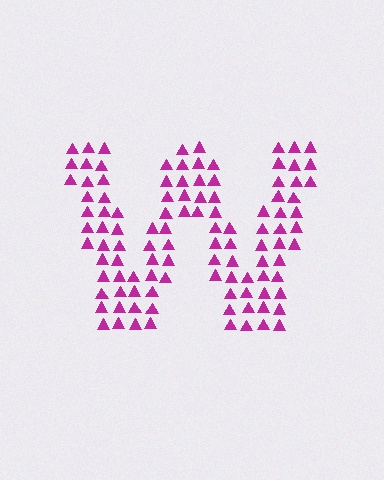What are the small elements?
The small elements are triangles.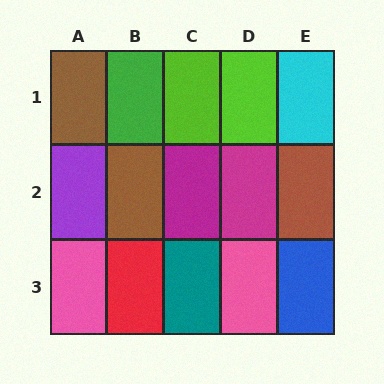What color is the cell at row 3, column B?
Red.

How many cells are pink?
2 cells are pink.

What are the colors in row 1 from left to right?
Brown, green, lime, lime, cyan.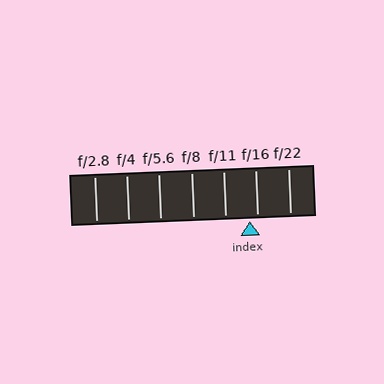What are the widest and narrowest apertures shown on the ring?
The widest aperture shown is f/2.8 and the narrowest is f/22.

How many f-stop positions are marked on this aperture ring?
There are 7 f-stop positions marked.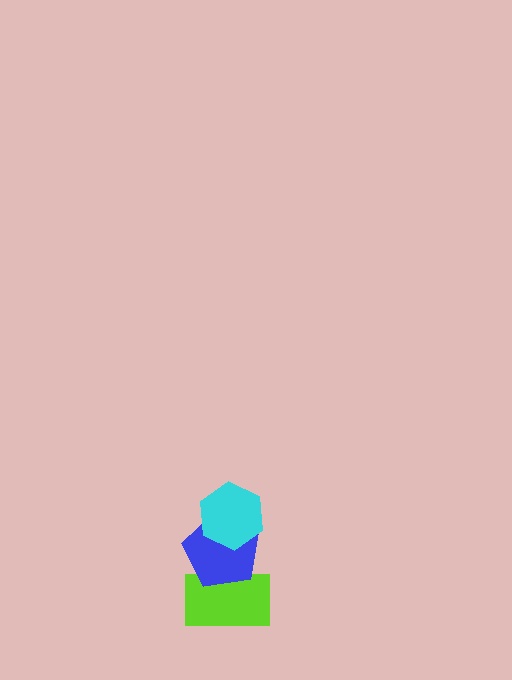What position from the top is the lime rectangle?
The lime rectangle is 3rd from the top.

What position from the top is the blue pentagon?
The blue pentagon is 2nd from the top.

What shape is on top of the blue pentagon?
The cyan hexagon is on top of the blue pentagon.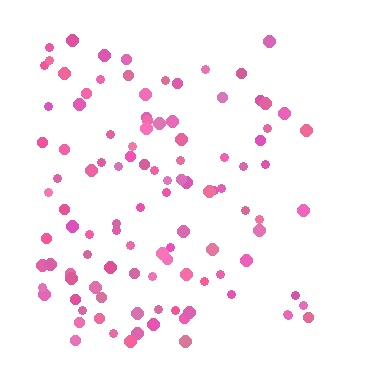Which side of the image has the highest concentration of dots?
The left.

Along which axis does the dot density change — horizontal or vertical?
Horizontal.